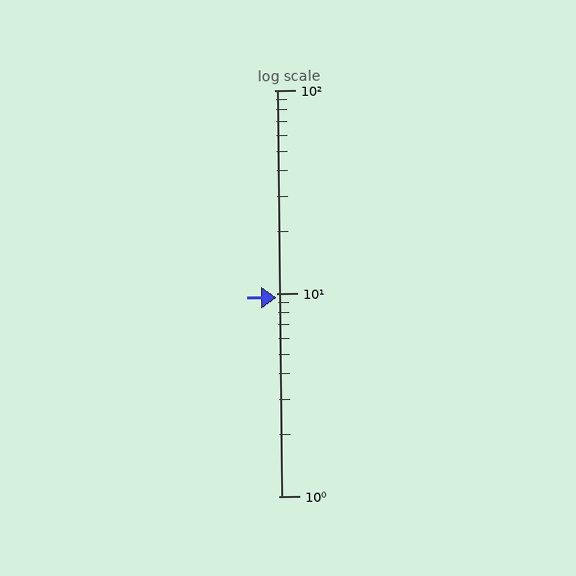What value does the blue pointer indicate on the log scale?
The pointer indicates approximately 9.5.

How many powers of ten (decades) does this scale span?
The scale spans 2 decades, from 1 to 100.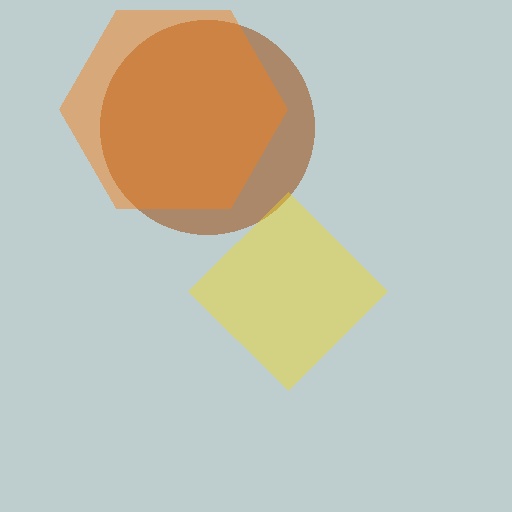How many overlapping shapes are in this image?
There are 3 overlapping shapes in the image.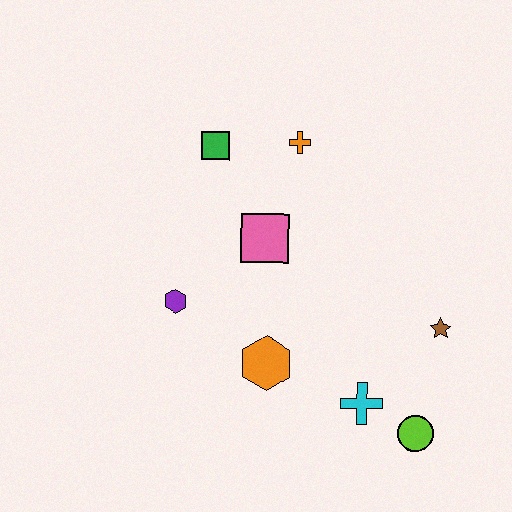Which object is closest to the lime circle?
The cyan cross is closest to the lime circle.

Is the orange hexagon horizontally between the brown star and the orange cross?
No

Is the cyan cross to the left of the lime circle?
Yes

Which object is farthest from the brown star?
The green square is farthest from the brown star.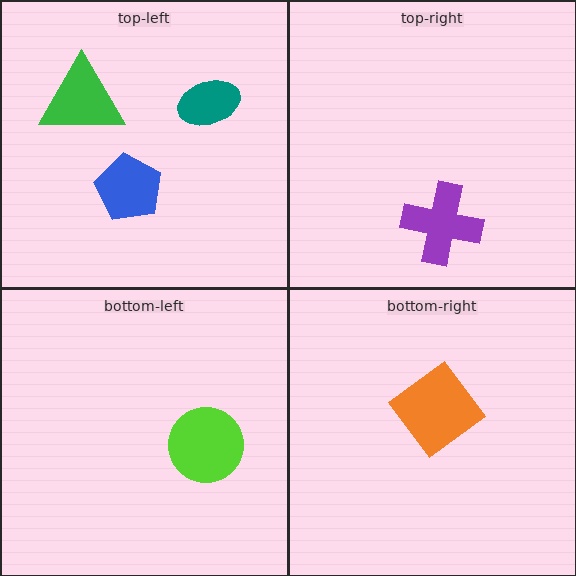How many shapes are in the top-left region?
3.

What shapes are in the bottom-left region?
The lime circle.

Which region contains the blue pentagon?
The top-left region.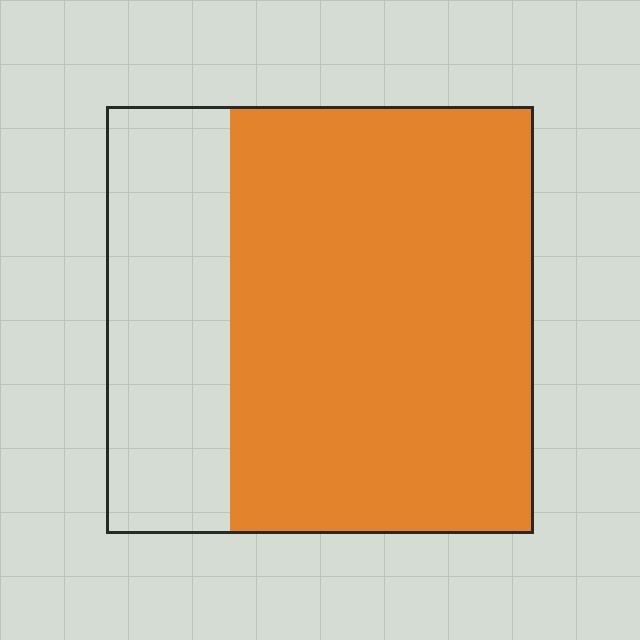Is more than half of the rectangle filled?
Yes.